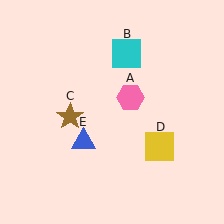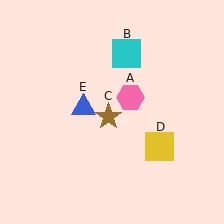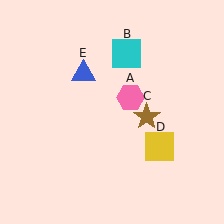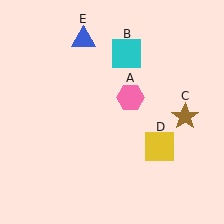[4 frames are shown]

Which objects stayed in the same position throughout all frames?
Pink hexagon (object A) and cyan square (object B) and yellow square (object D) remained stationary.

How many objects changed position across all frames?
2 objects changed position: brown star (object C), blue triangle (object E).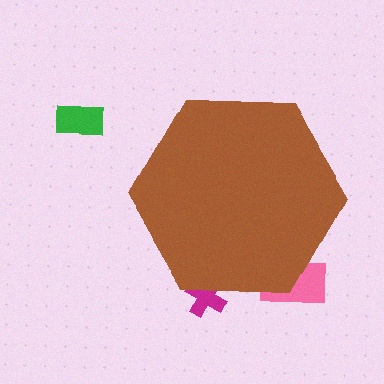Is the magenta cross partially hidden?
Yes, the magenta cross is partially hidden behind the brown hexagon.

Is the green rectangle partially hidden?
No, the green rectangle is fully visible.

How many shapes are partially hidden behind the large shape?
2 shapes are partially hidden.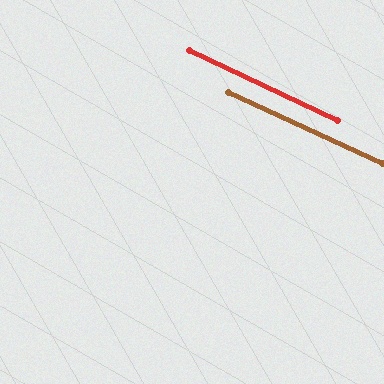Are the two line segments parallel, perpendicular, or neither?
Parallel — their directions differ by only 0.5°.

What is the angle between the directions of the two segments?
Approximately 0 degrees.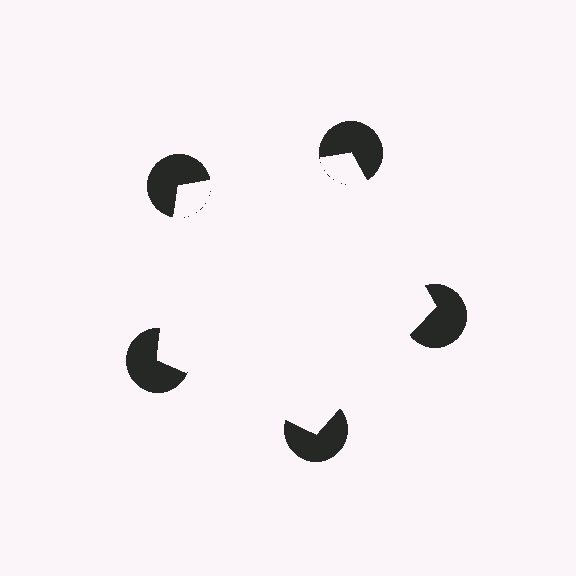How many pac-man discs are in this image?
There are 5 — one at each vertex of the illusory pentagon.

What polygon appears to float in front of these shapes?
An illusory pentagon — its edges are inferred from the aligned wedge cuts in the pac-man discs, not physically drawn.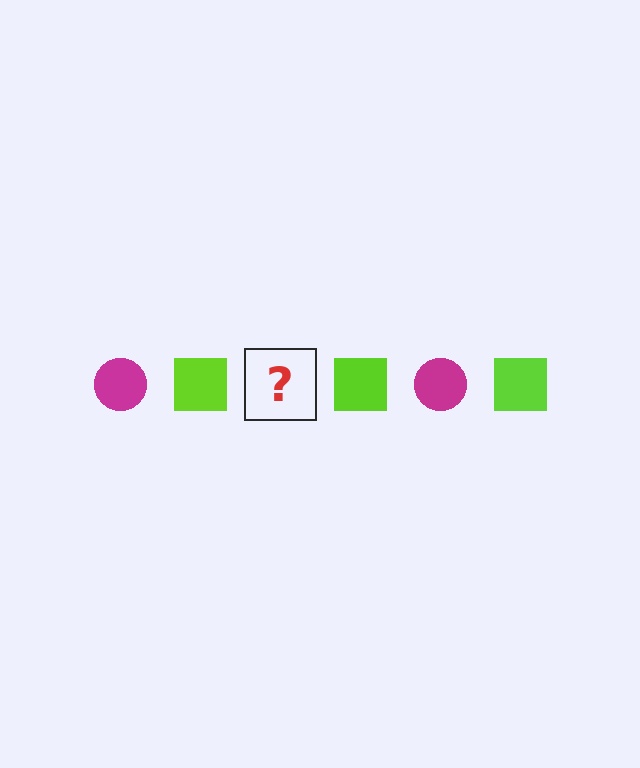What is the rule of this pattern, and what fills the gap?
The rule is that the pattern alternates between magenta circle and lime square. The gap should be filled with a magenta circle.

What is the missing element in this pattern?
The missing element is a magenta circle.